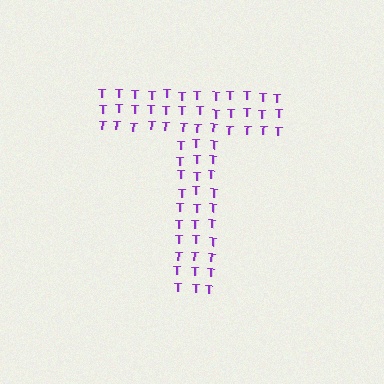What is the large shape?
The large shape is the letter T.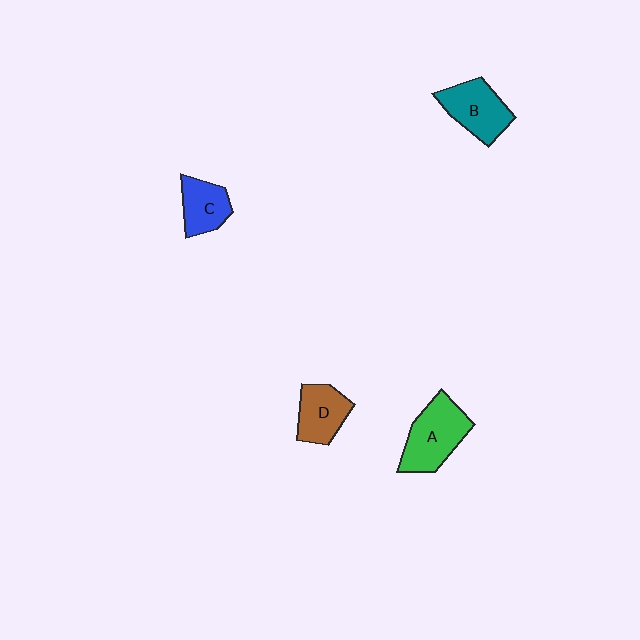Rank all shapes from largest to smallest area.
From largest to smallest: A (green), B (teal), D (brown), C (blue).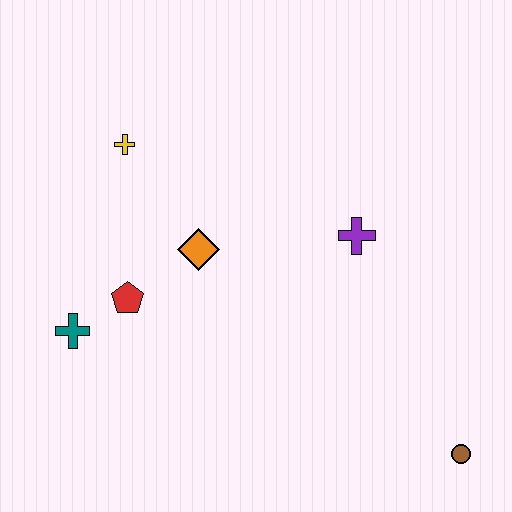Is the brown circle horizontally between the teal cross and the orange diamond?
No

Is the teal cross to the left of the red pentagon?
Yes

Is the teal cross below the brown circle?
No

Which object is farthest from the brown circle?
The yellow cross is farthest from the brown circle.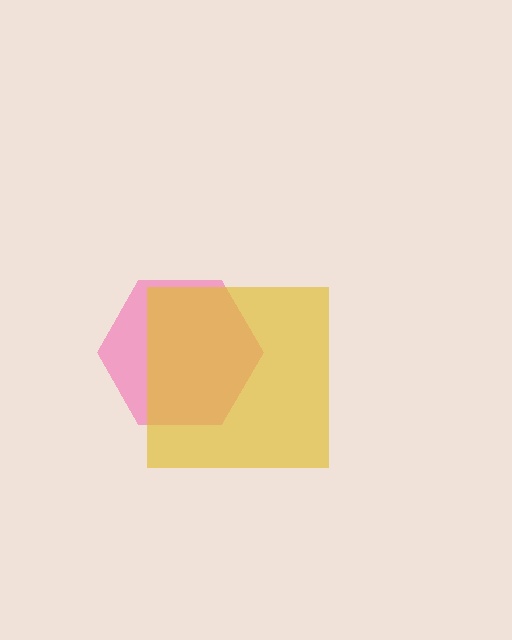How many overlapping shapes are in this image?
There are 2 overlapping shapes in the image.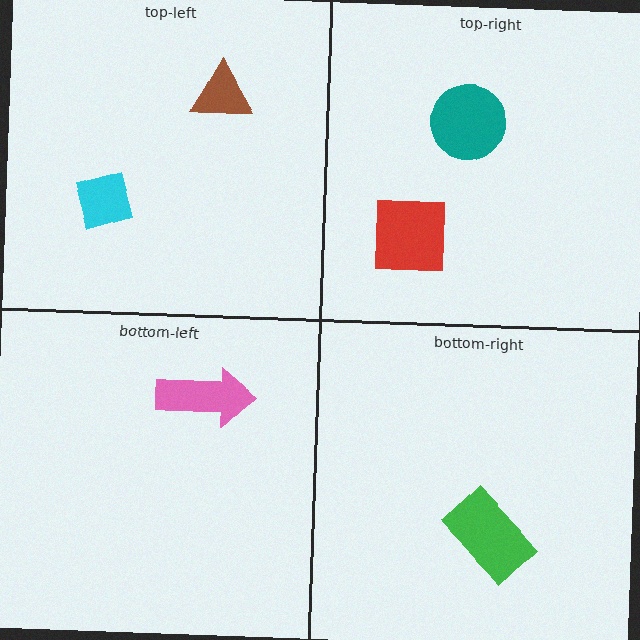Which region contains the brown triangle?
The top-left region.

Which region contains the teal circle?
The top-right region.